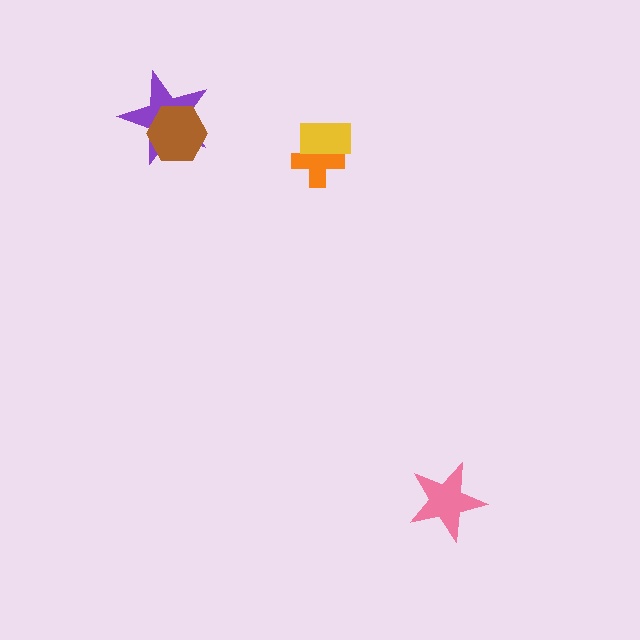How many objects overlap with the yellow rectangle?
1 object overlaps with the yellow rectangle.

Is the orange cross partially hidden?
Yes, it is partially covered by another shape.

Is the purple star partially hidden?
Yes, it is partially covered by another shape.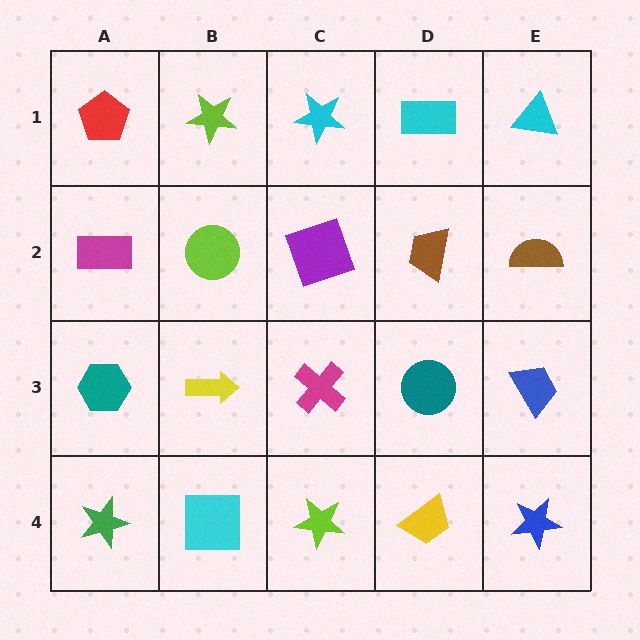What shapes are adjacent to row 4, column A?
A teal hexagon (row 3, column A), a cyan square (row 4, column B).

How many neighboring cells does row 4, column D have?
3.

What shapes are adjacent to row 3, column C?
A purple square (row 2, column C), a lime star (row 4, column C), a yellow arrow (row 3, column B), a teal circle (row 3, column D).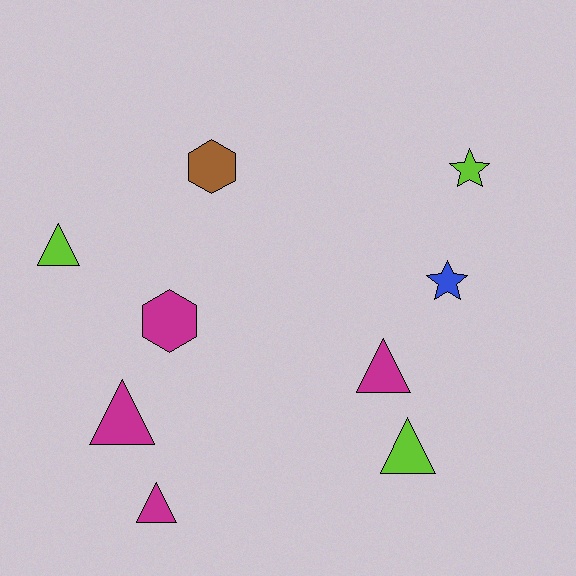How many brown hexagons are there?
There is 1 brown hexagon.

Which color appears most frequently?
Magenta, with 4 objects.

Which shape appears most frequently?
Triangle, with 5 objects.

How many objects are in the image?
There are 9 objects.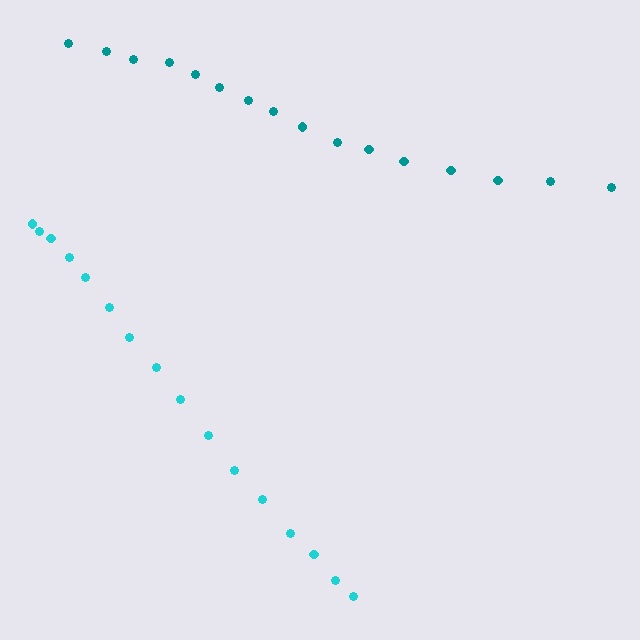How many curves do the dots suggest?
There are 2 distinct paths.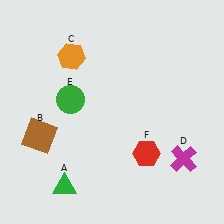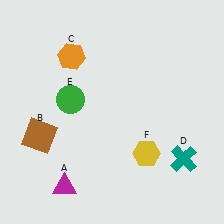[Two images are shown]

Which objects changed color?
A changed from green to magenta. D changed from magenta to teal. F changed from red to yellow.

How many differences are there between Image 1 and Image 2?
There are 3 differences between the two images.